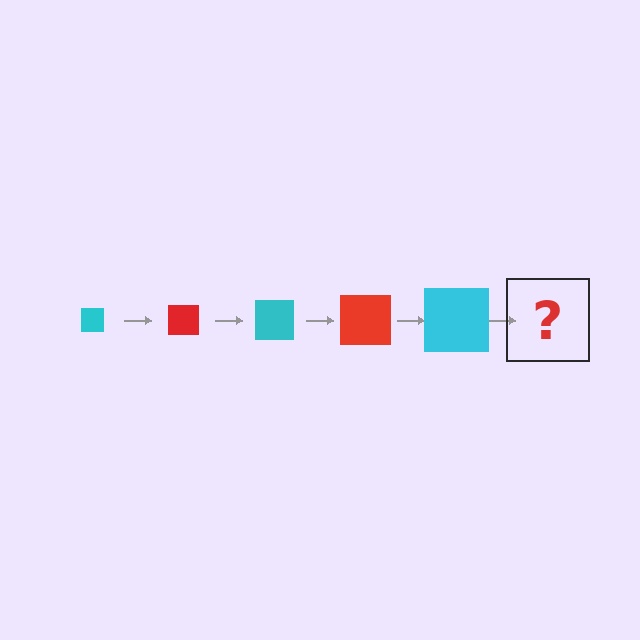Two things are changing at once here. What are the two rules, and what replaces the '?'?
The two rules are that the square grows larger each step and the color cycles through cyan and red. The '?' should be a red square, larger than the previous one.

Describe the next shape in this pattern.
It should be a red square, larger than the previous one.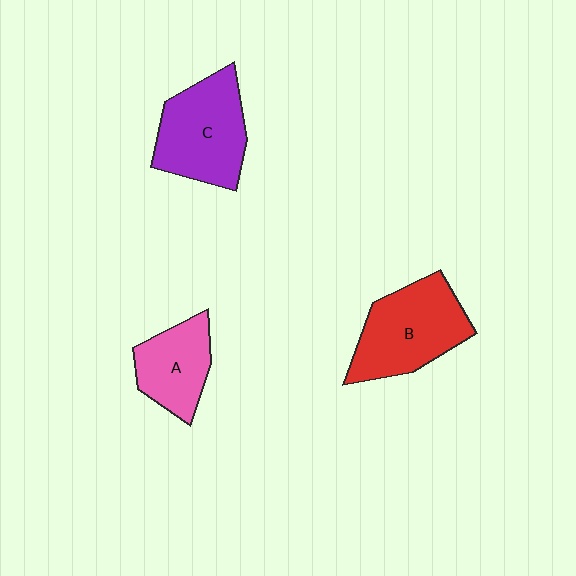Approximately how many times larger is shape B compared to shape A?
Approximately 1.5 times.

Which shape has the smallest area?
Shape A (pink).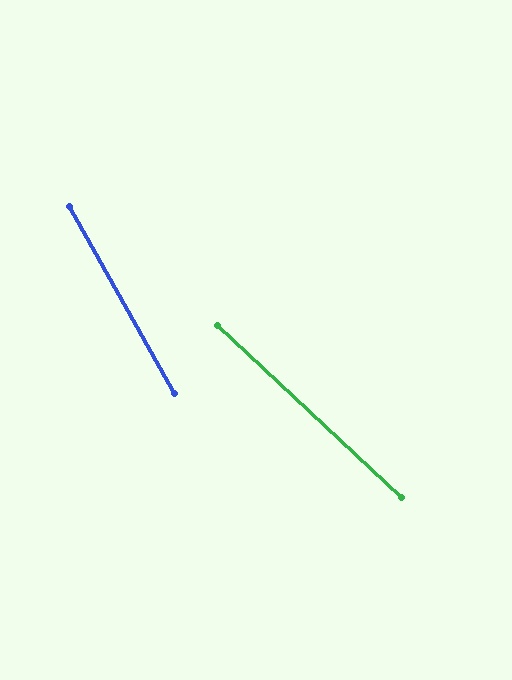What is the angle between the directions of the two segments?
Approximately 18 degrees.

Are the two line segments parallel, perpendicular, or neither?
Neither parallel nor perpendicular — they differ by about 18°.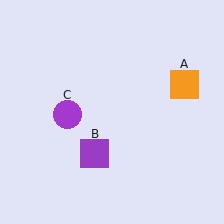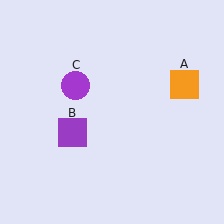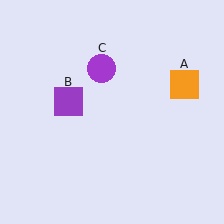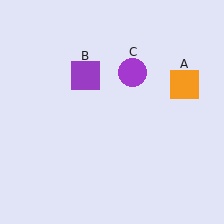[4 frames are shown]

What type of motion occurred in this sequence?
The purple square (object B), purple circle (object C) rotated clockwise around the center of the scene.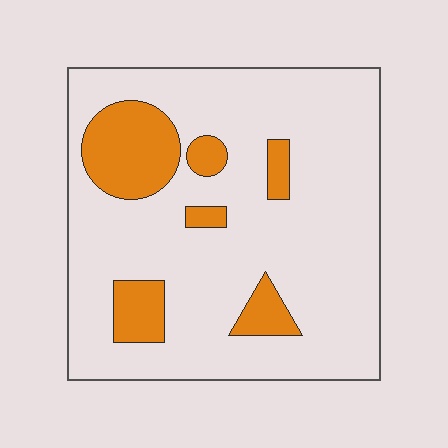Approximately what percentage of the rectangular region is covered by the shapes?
Approximately 20%.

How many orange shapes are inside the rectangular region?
6.